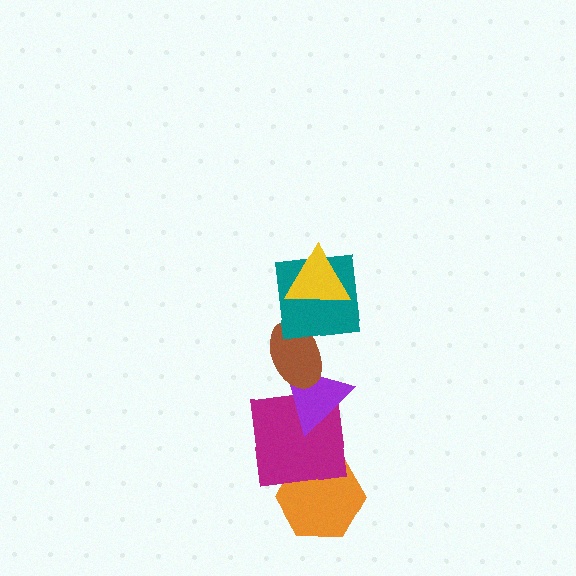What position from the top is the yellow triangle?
The yellow triangle is 1st from the top.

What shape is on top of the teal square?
The yellow triangle is on top of the teal square.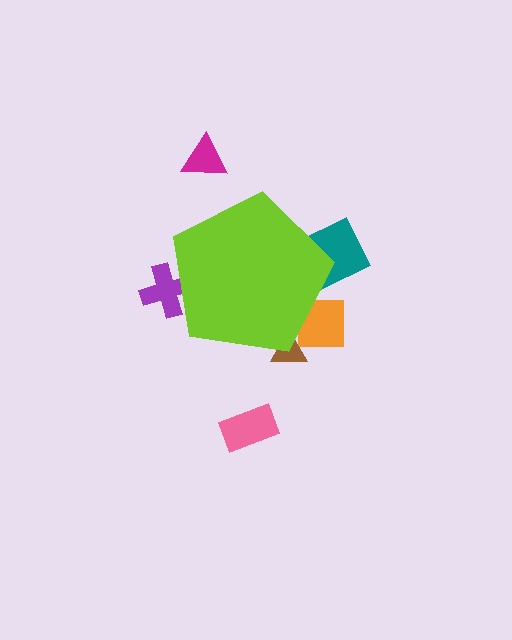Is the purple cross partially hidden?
Yes, the purple cross is partially hidden behind the lime pentagon.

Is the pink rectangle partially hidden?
No, the pink rectangle is fully visible.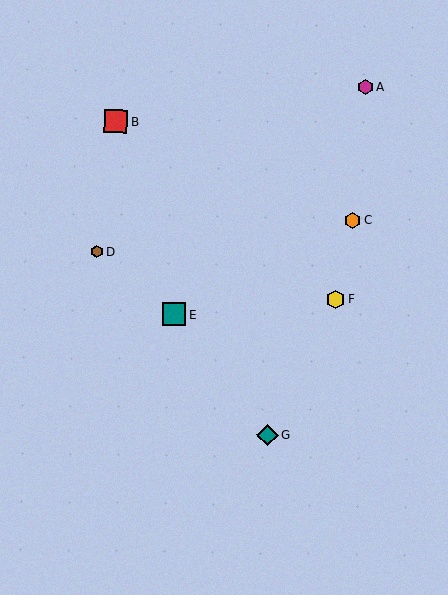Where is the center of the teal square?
The center of the teal square is at (174, 314).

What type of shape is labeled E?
Shape E is a teal square.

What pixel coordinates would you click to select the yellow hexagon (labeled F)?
Click at (336, 299) to select the yellow hexagon F.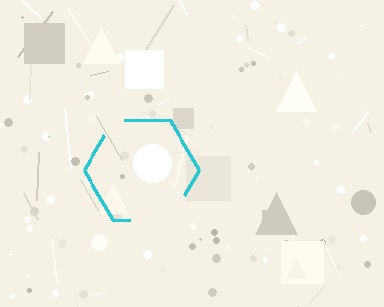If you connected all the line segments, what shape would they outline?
They would outline a hexagon.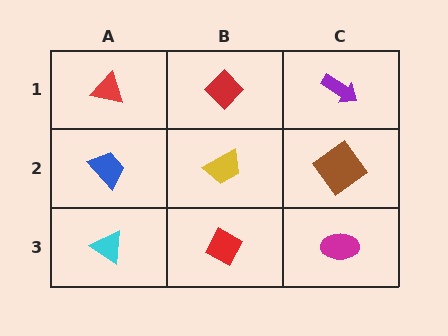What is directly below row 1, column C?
A brown diamond.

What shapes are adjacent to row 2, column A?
A red triangle (row 1, column A), a cyan triangle (row 3, column A), a yellow trapezoid (row 2, column B).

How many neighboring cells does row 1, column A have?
2.